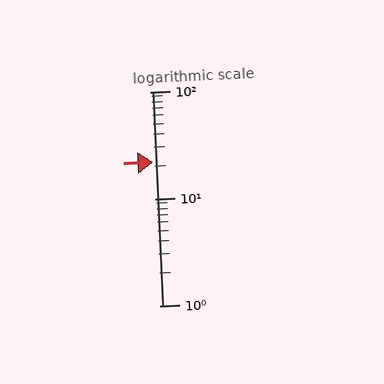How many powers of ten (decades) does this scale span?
The scale spans 2 decades, from 1 to 100.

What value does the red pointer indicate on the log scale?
The pointer indicates approximately 22.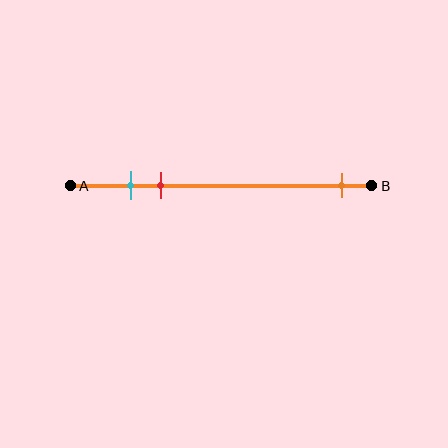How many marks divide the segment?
There are 3 marks dividing the segment.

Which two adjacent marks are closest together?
The cyan and red marks are the closest adjacent pair.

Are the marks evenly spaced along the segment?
No, the marks are not evenly spaced.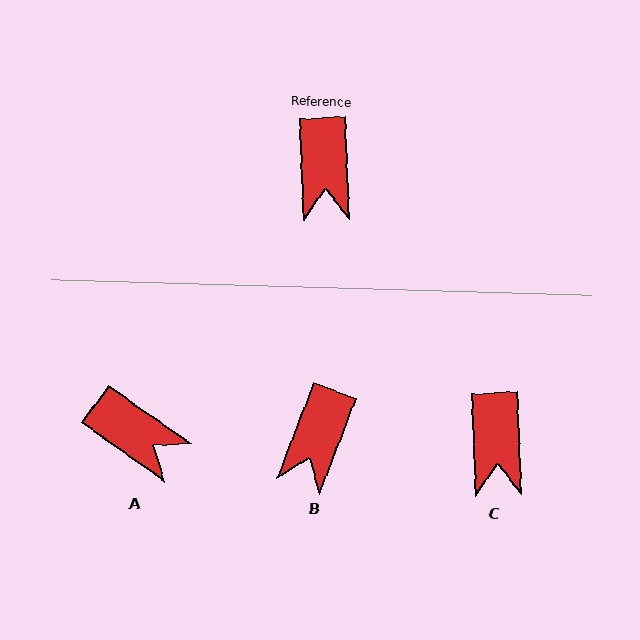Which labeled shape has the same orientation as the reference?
C.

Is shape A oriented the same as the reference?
No, it is off by about 52 degrees.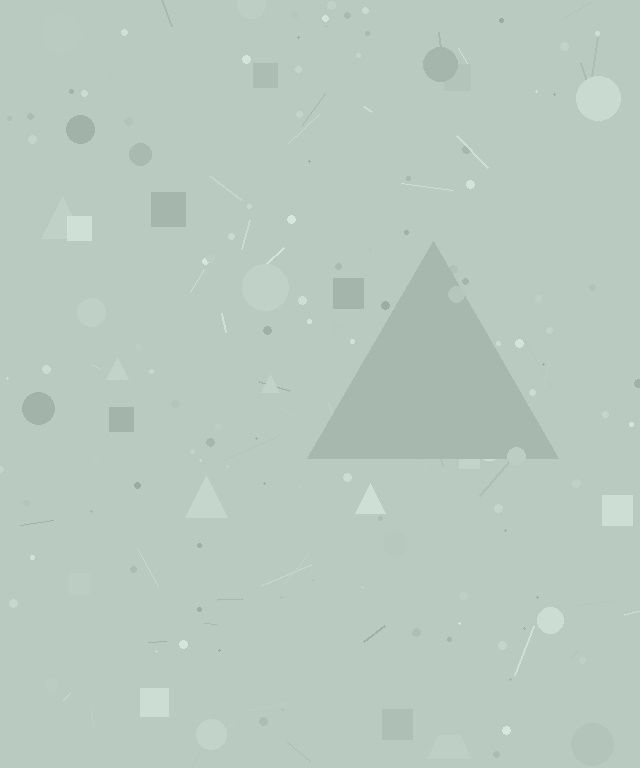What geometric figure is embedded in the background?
A triangle is embedded in the background.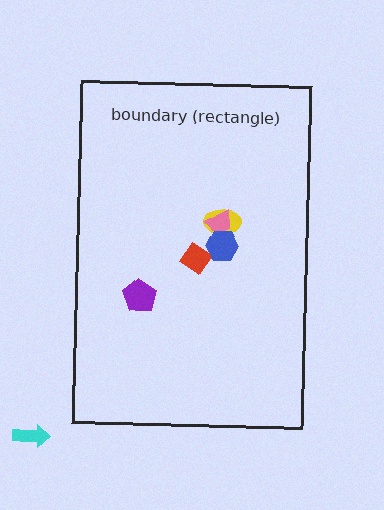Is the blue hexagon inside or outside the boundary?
Inside.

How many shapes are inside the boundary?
5 inside, 1 outside.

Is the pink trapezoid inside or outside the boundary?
Inside.